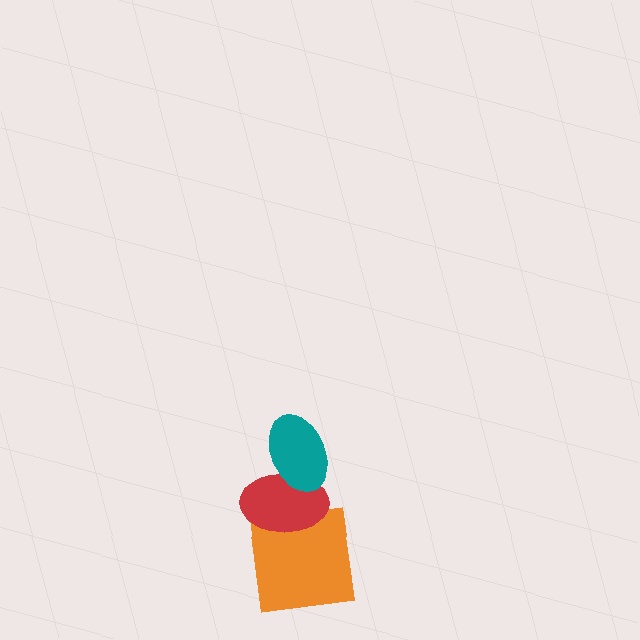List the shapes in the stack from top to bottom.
From top to bottom: the teal ellipse, the red ellipse, the orange square.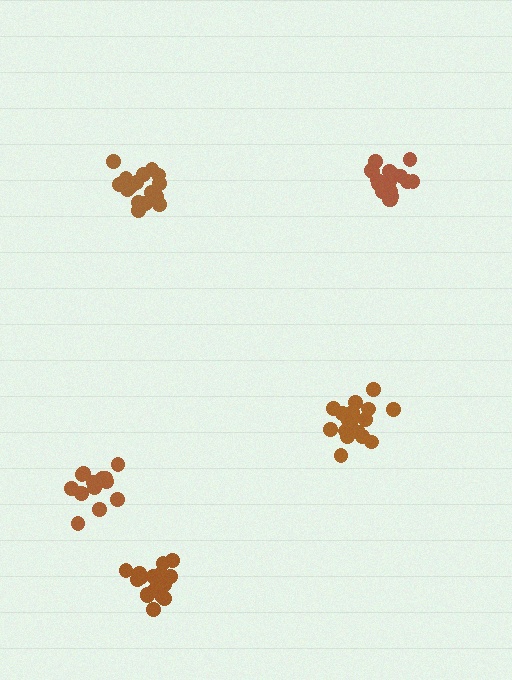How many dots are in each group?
Group 1: 16 dots, Group 2: 17 dots, Group 3: 18 dots, Group 4: 18 dots, Group 5: 13 dots (82 total).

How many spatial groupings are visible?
There are 5 spatial groupings.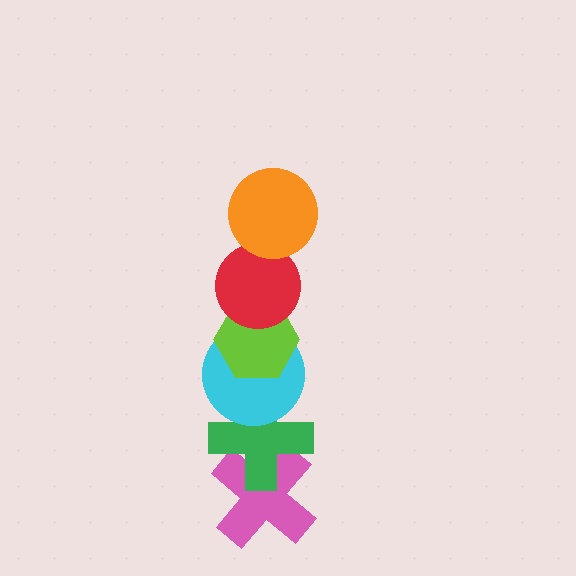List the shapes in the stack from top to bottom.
From top to bottom: the orange circle, the red circle, the lime hexagon, the cyan circle, the green cross, the pink cross.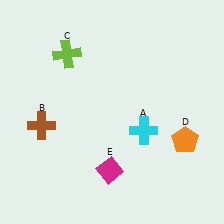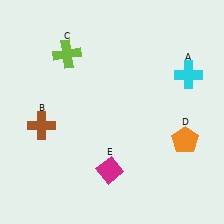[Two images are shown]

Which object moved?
The cyan cross (A) moved up.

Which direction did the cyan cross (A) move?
The cyan cross (A) moved up.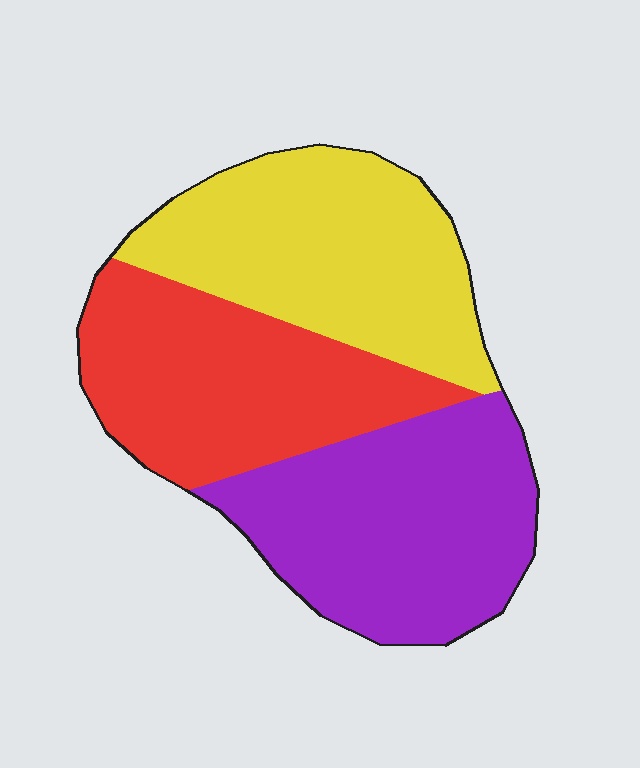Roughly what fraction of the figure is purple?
Purple covers roughly 35% of the figure.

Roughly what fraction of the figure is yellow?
Yellow takes up about one third (1/3) of the figure.